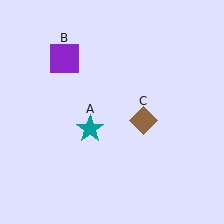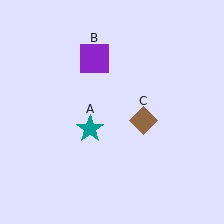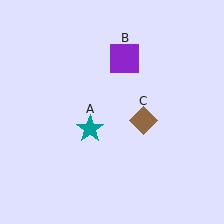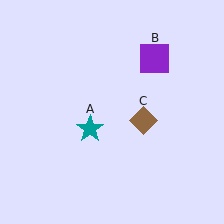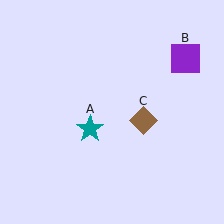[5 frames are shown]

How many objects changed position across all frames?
1 object changed position: purple square (object B).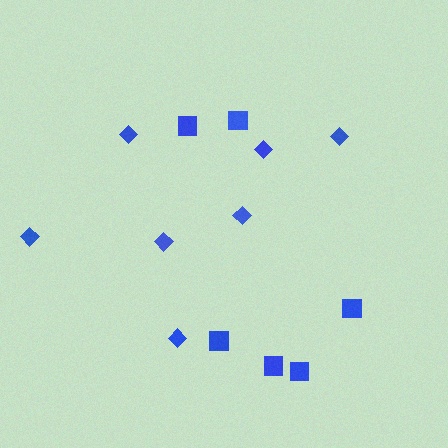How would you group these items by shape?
There are 2 groups: one group of diamonds (7) and one group of squares (6).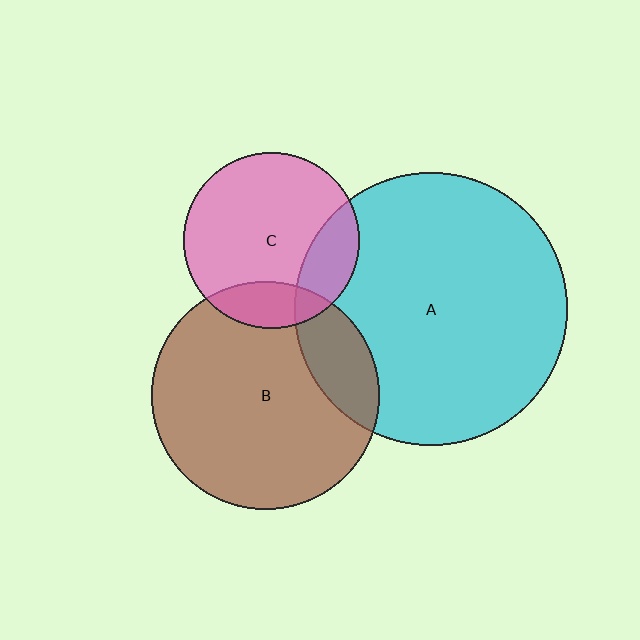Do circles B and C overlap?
Yes.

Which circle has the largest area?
Circle A (cyan).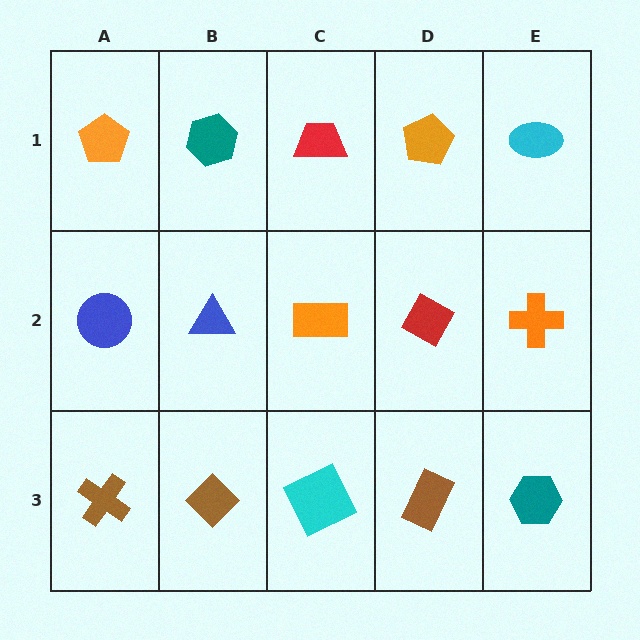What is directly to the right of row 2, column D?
An orange cross.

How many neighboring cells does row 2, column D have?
4.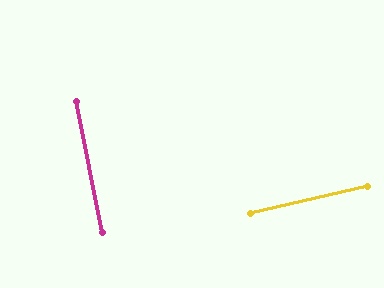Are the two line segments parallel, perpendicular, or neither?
Perpendicular — they meet at approximately 88°.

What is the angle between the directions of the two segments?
Approximately 88 degrees.